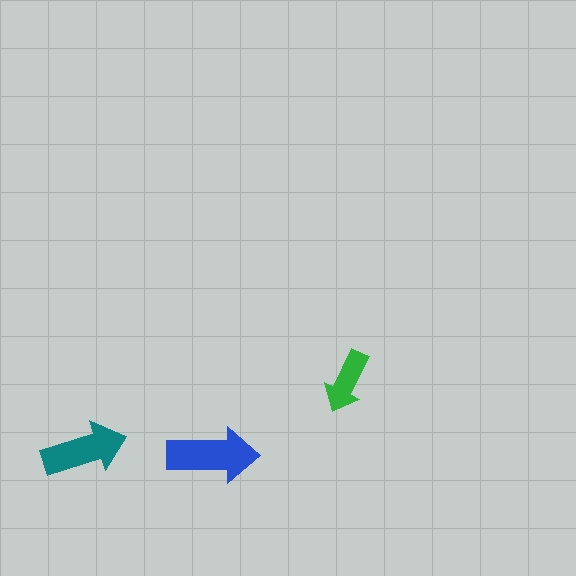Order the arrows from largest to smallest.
the blue one, the teal one, the green one.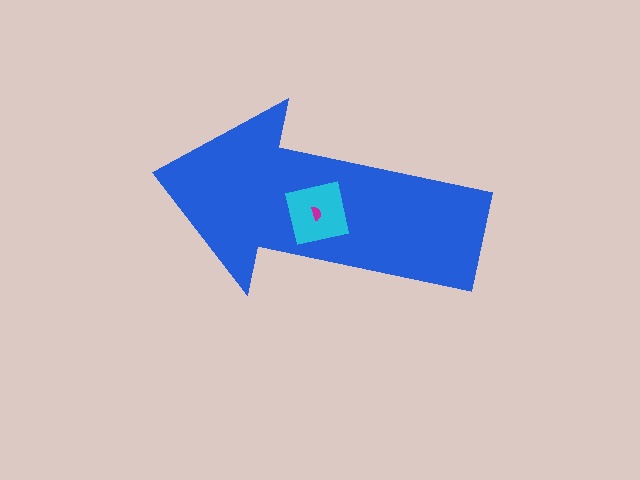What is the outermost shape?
The blue arrow.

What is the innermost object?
The magenta semicircle.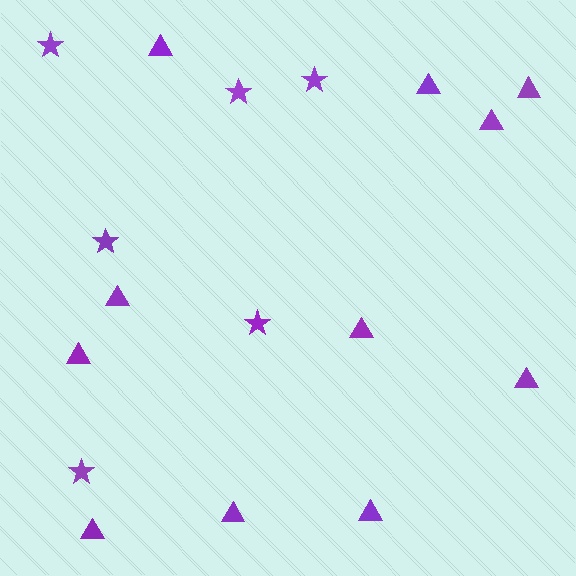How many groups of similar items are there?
There are 2 groups: one group of triangles (11) and one group of stars (6).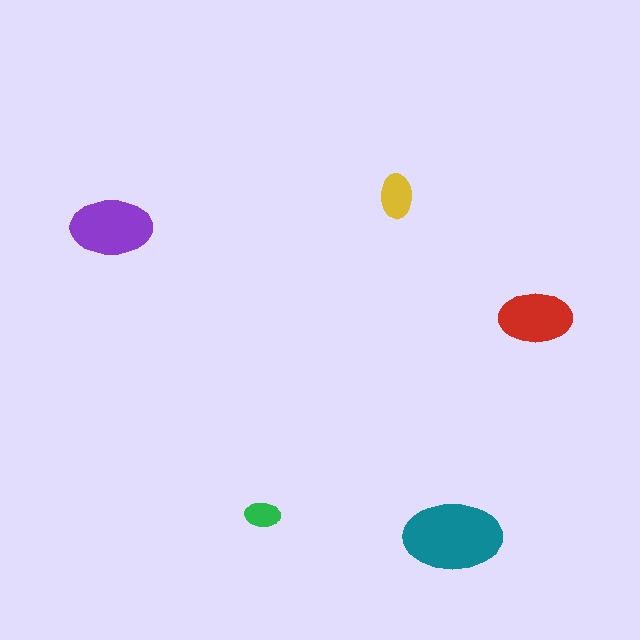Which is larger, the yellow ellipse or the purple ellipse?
The purple one.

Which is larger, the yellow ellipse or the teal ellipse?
The teal one.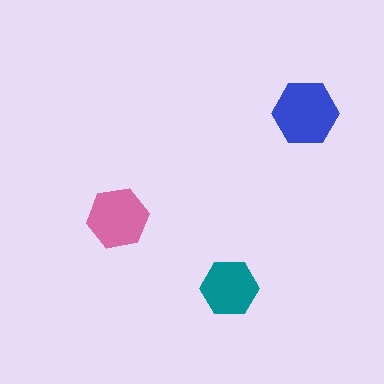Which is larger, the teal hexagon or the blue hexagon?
The blue one.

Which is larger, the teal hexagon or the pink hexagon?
The pink one.